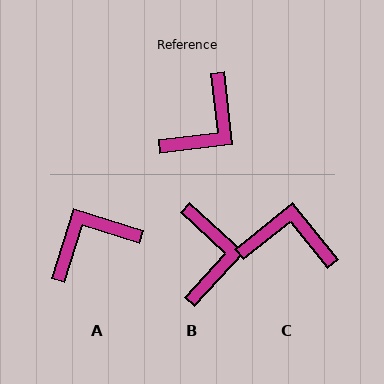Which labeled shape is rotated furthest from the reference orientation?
A, about 155 degrees away.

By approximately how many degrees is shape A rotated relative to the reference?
Approximately 155 degrees counter-clockwise.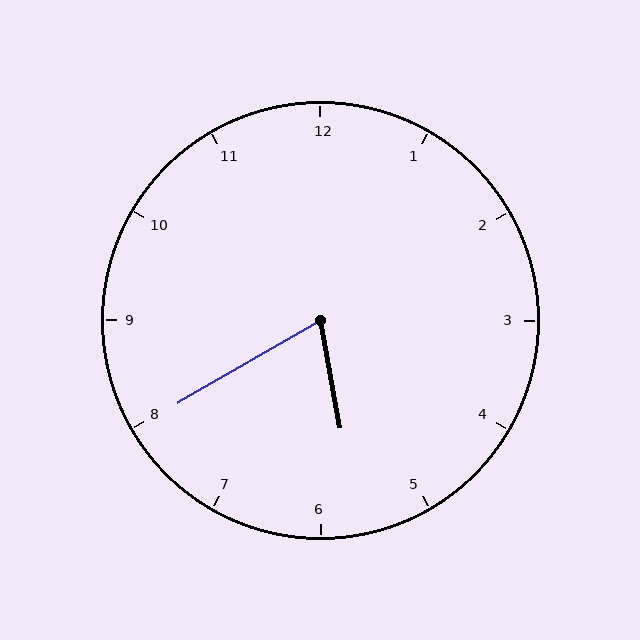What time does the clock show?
5:40.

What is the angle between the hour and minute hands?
Approximately 70 degrees.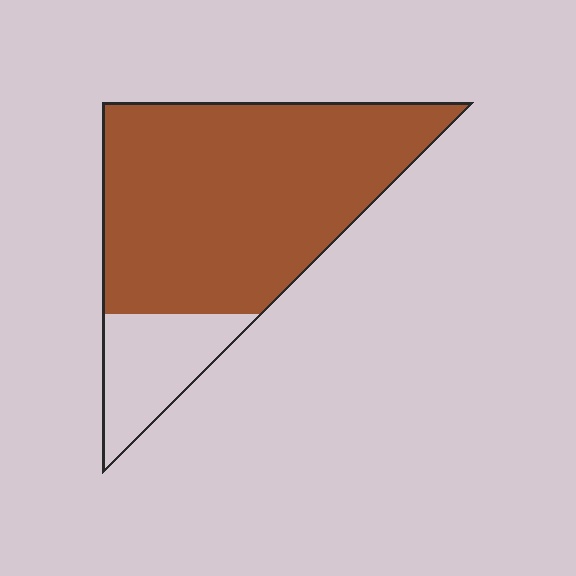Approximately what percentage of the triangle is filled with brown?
Approximately 80%.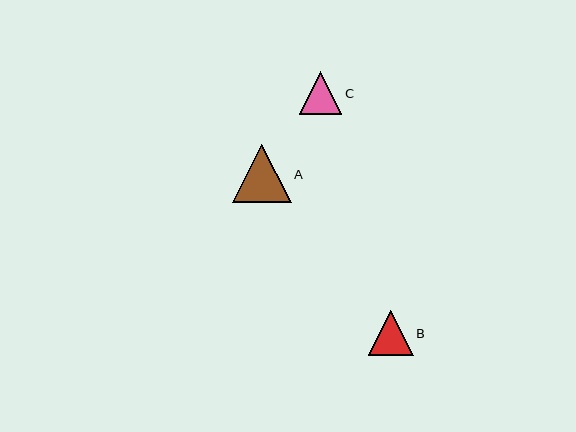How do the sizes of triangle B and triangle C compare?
Triangle B and triangle C are approximately the same size.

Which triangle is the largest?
Triangle A is the largest with a size of approximately 58 pixels.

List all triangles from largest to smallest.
From largest to smallest: A, B, C.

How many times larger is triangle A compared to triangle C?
Triangle A is approximately 1.4 times the size of triangle C.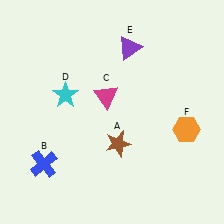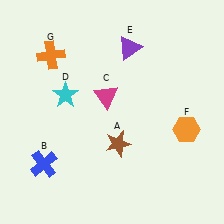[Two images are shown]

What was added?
An orange cross (G) was added in Image 2.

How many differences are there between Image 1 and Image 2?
There is 1 difference between the two images.